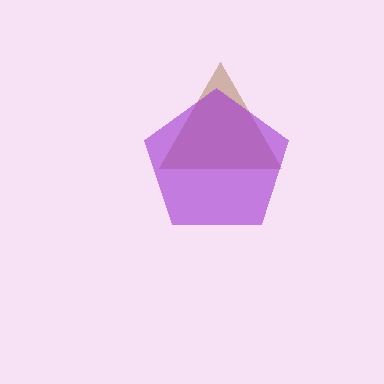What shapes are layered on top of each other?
The layered shapes are: a brown triangle, a purple pentagon.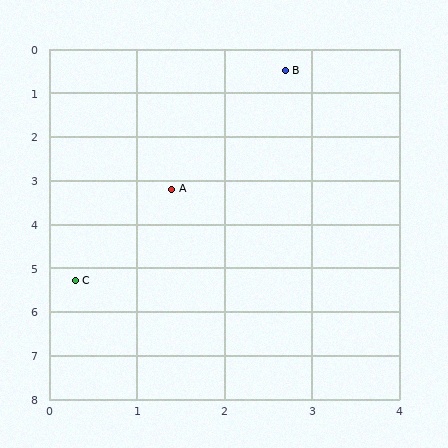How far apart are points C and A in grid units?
Points C and A are about 2.4 grid units apart.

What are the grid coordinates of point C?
Point C is at approximately (0.3, 5.3).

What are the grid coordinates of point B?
Point B is at approximately (2.7, 0.5).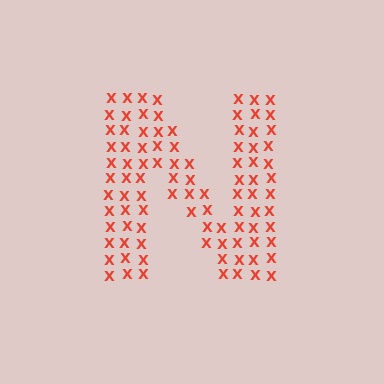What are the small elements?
The small elements are letter X's.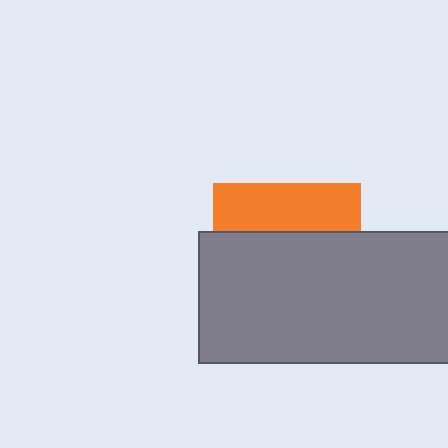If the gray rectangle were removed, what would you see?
You would see the complete orange square.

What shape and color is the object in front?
The object in front is a gray rectangle.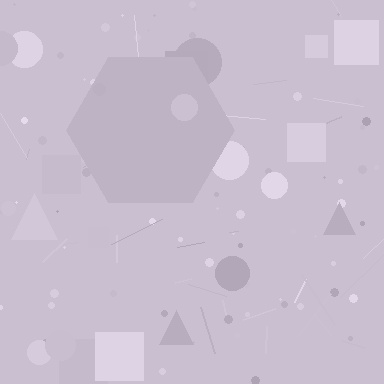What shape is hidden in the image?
A hexagon is hidden in the image.